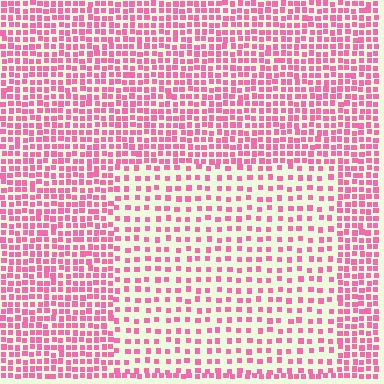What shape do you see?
I see a rectangle.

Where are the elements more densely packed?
The elements are more densely packed outside the rectangle boundary.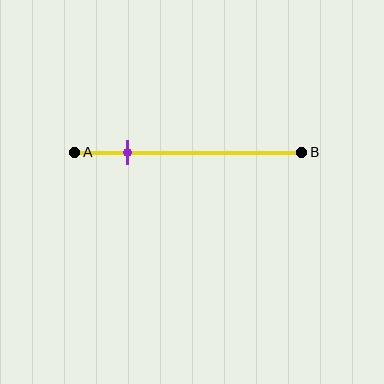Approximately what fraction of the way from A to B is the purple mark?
The purple mark is approximately 25% of the way from A to B.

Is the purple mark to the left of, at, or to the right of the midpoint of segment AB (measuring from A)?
The purple mark is to the left of the midpoint of segment AB.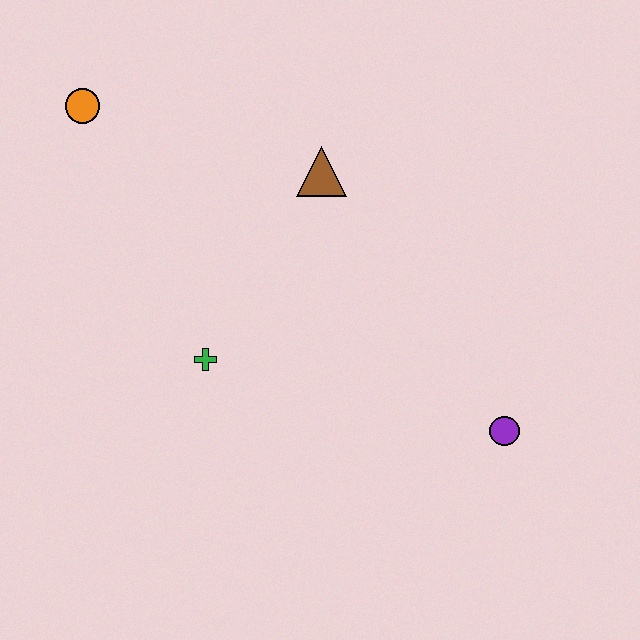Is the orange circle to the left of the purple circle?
Yes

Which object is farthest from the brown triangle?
The purple circle is farthest from the brown triangle.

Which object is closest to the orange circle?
The brown triangle is closest to the orange circle.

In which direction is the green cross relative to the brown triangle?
The green cross is below the brown triangle.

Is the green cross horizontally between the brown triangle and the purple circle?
No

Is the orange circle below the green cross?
No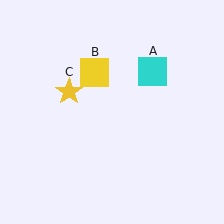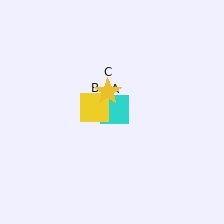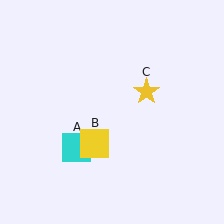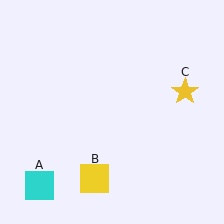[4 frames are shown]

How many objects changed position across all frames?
3 objects changed position: cyan square (object A), yellow square (object B), yellow star (object C).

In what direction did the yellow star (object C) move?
The yellow star (object C) moved right.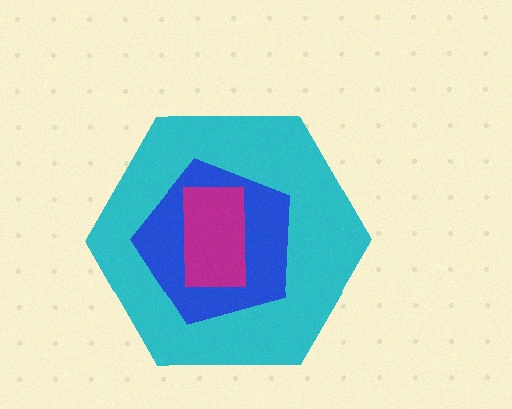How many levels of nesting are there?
3.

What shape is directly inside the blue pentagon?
The magenta rectangle.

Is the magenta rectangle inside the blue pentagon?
Yes.